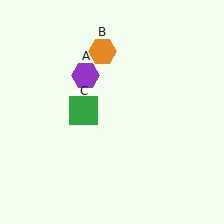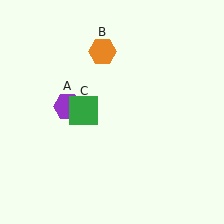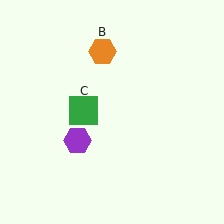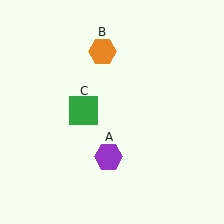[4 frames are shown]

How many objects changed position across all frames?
1 object changed position: purple hexagon (object A).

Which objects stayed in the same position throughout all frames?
Orange hexagon (object B) and green square (object C) remained stationary.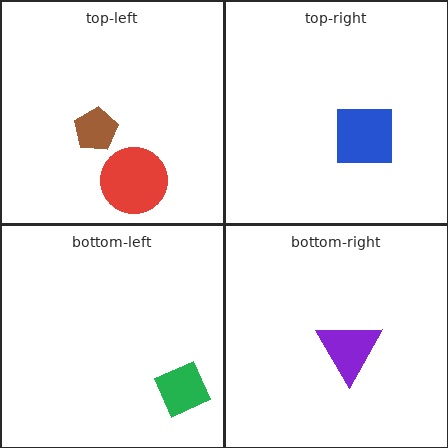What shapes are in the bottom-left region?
The green diamond.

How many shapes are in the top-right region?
1.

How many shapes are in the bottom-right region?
1.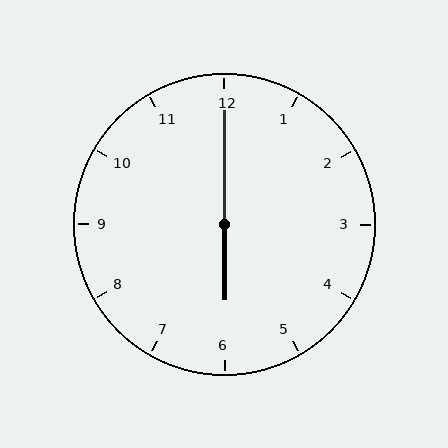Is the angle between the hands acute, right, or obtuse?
It is obtuse.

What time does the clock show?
6:00.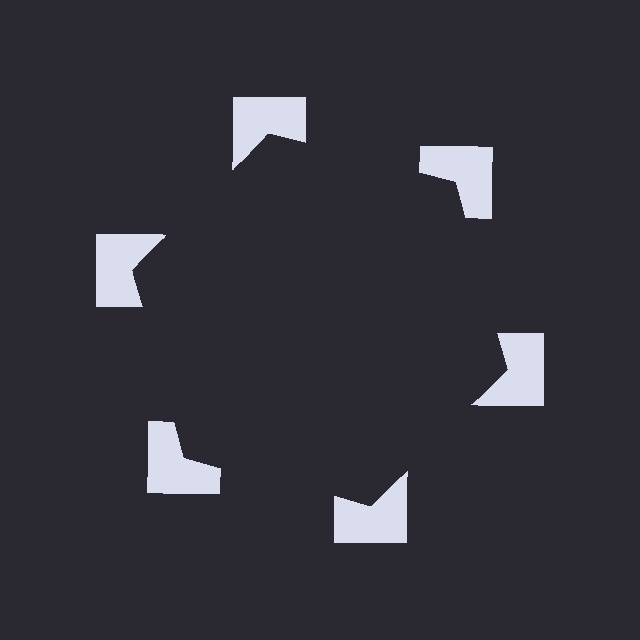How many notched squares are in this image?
There are 6 — one at each vertex of the illusory hexagon.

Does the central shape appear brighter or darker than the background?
It typically appears slightly darker than the background, even though no actual brightness change is drawn.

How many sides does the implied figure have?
6 sides.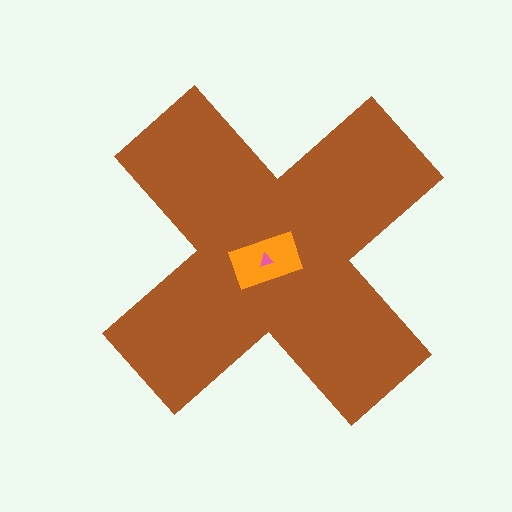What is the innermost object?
The pink triangle.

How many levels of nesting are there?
3.